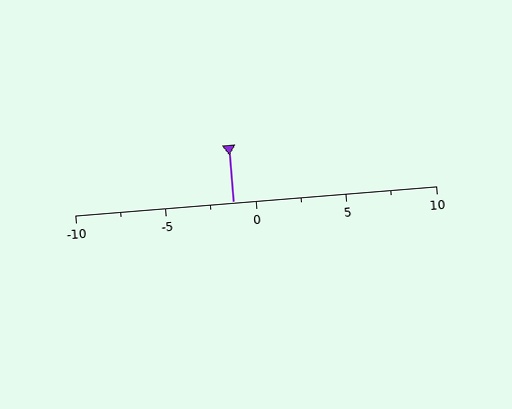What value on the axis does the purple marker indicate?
The marker indicates approximately -1.2.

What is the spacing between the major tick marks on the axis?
The major ticks are spaced 5 apart.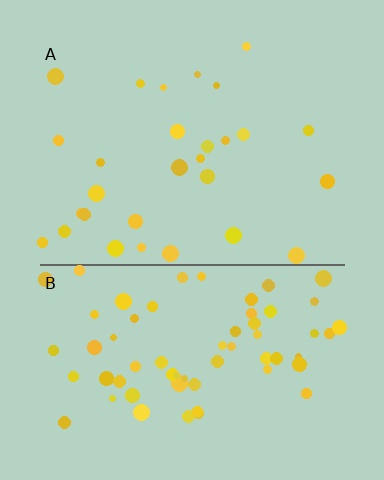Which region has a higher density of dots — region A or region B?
B (the bottom).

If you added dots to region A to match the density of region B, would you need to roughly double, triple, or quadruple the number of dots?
Approximately double.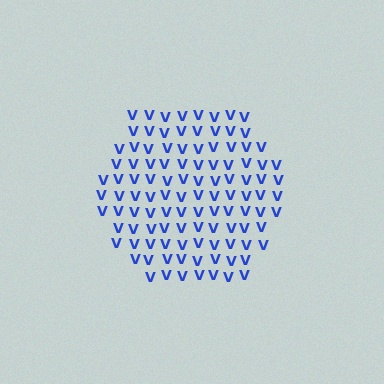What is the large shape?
The large shape is a hexagon.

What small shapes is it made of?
It is made of small letter V's.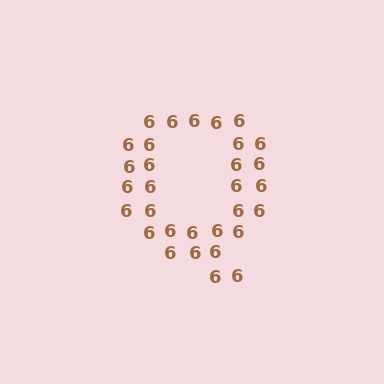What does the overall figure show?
The overall figure shows the letter Q.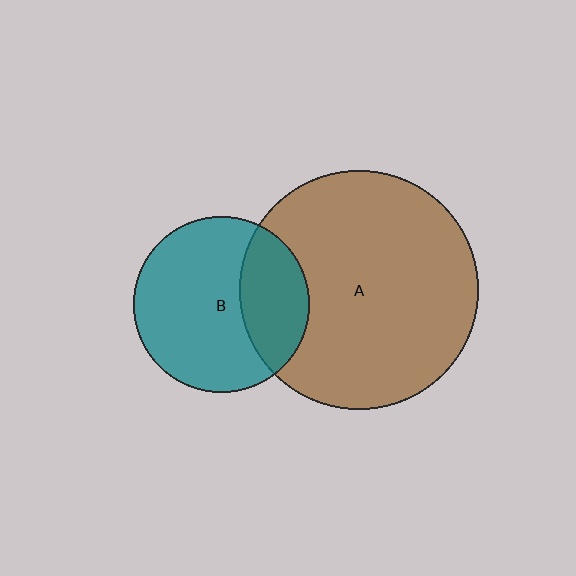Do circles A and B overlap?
Yes.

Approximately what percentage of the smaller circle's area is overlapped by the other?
Approximately 30%.